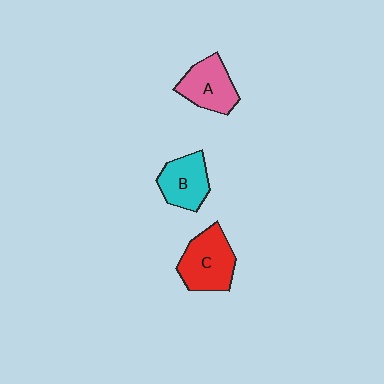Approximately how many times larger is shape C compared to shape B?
Approximately 1.3 times.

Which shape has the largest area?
Shape C (red).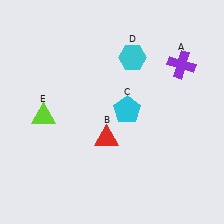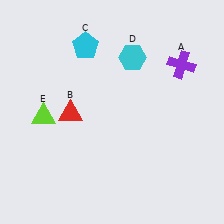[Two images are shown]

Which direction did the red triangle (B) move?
The red triangle (B) moved left.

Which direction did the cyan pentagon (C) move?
The cyan pentagon (C) moved up.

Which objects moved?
The objects that moved are: the red triangle (B), the cyan pentagon (C).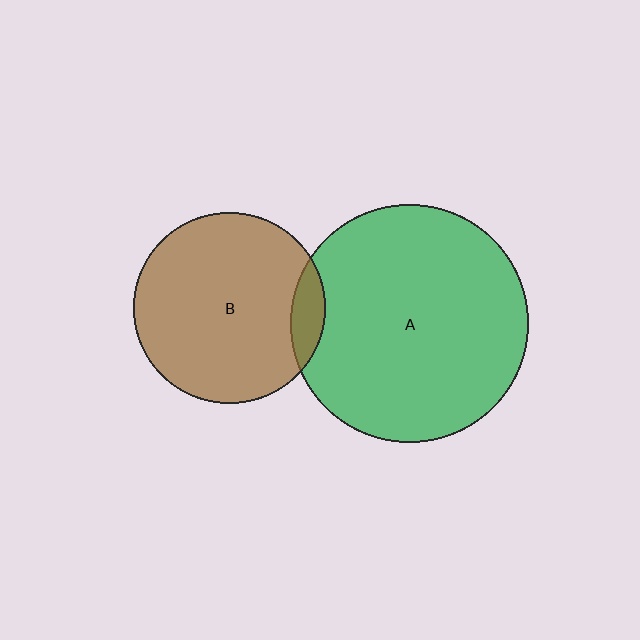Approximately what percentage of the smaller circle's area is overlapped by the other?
Approximately 10%.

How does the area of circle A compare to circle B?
Approximately 1.5 times.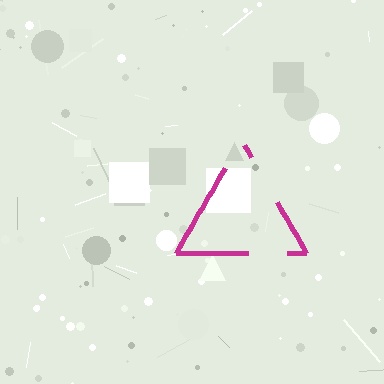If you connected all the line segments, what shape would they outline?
They would outline a triangle.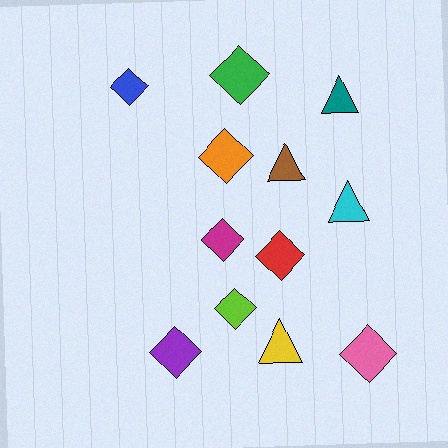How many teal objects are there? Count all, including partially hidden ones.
There is 1 teal object.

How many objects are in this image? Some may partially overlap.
There are 12 objects.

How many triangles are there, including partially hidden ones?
There are 4 triangles.